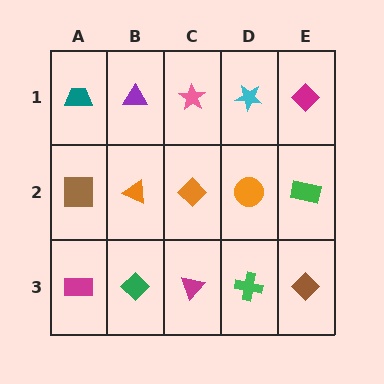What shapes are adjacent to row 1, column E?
A green rectangle (row 2, column E), a cyan star (row 1, column D).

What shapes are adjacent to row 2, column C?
A pink star (row 1, column C), a magenta triangle (row 3, column C), an orange triangle (row 2, column B), an orange circle (row 2, column D).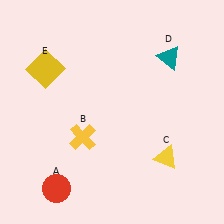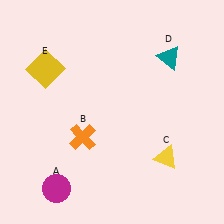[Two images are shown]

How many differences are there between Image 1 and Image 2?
There are 2 differences between the two images.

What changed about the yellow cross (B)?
In Image 1, B is yellow. In Image 2, it changed to orange.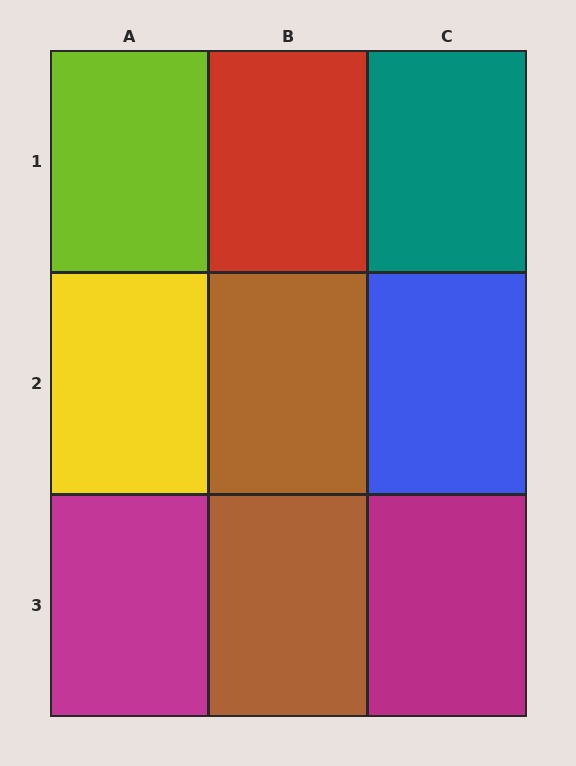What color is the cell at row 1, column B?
Red.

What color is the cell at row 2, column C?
Blue.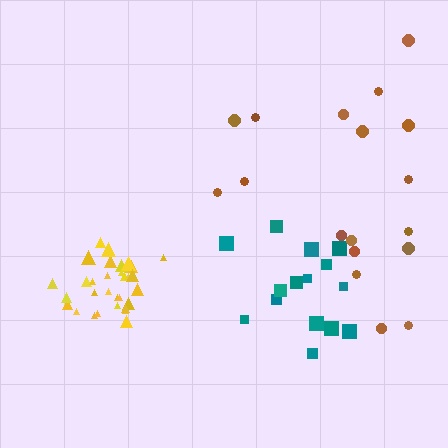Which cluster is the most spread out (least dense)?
Brown.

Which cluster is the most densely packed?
Yellow.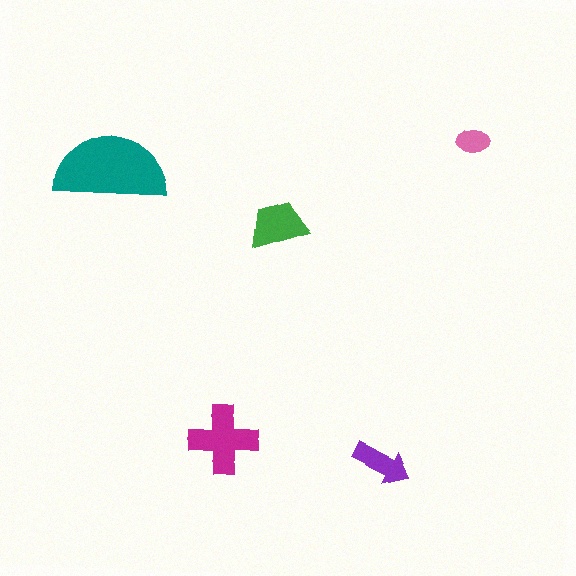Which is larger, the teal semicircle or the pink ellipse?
The teal semicircle.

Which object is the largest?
The teal semicircle.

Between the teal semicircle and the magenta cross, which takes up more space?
The teal semicircle.